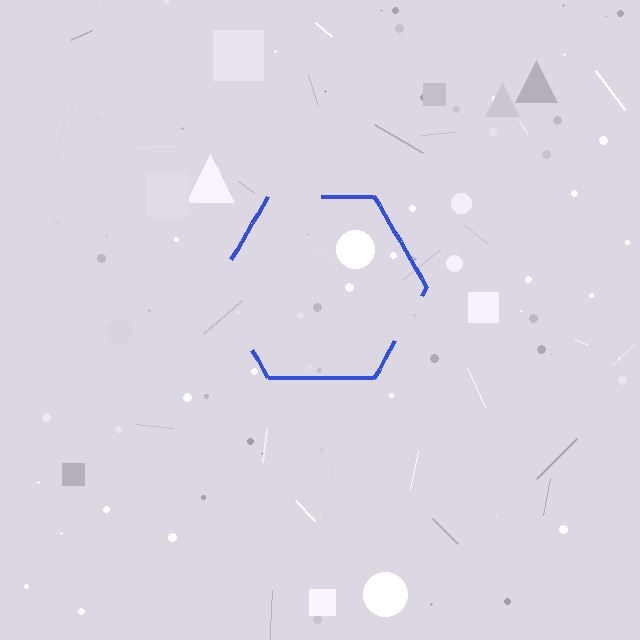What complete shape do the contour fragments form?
The contour fragments form a hexagon.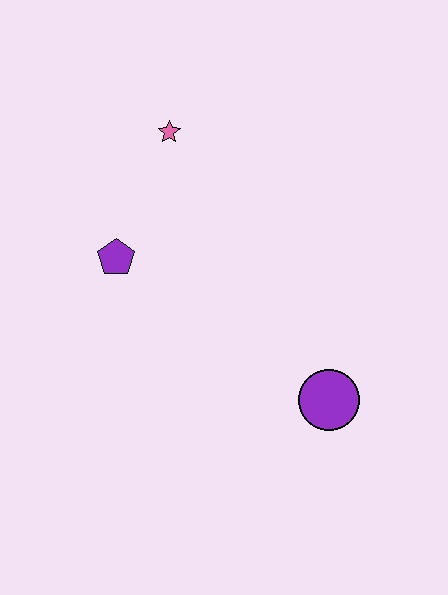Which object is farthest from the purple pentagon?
The purple circle is farthest from the purple pentagon.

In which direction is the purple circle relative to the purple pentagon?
The purple circle is to the right of the purple pentagon.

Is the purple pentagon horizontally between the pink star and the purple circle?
No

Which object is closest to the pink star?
The purple pentagon is closest to the pink star.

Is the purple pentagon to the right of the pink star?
No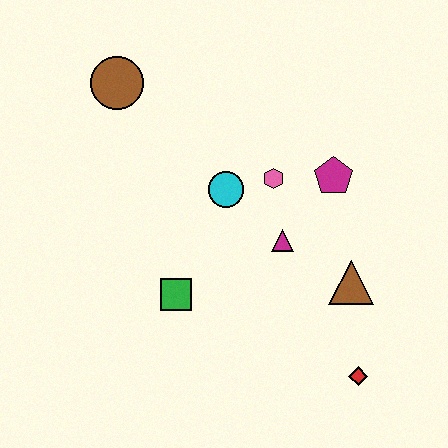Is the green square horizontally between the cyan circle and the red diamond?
No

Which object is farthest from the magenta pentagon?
The brown circle is farthest from the magenta pentagon.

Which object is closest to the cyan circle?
The pink hexagon is closest to the cyan circle.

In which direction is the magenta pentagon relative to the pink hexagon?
The magenta pentagon is to the right of the pink hexagon.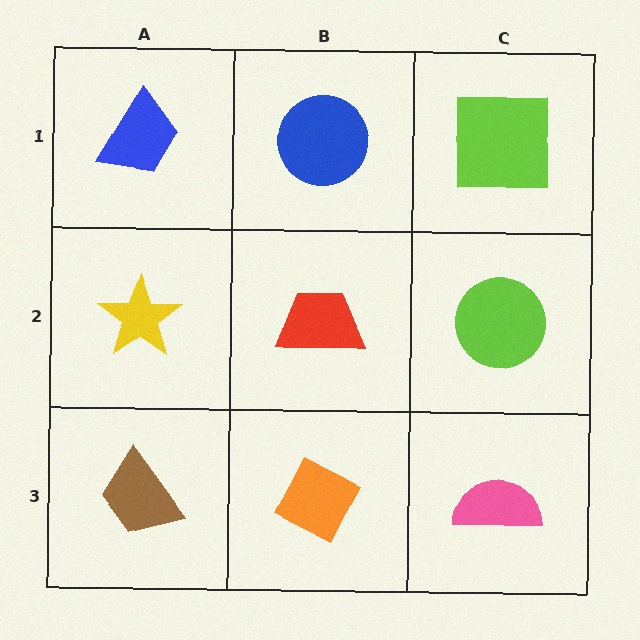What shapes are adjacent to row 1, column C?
A lime circle (row 2, column C), a blue circle (row 1, column B).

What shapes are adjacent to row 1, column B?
A red trapezoid (row 2, column B), a blue trapezoid (row 1, column A), a lime square (row 1, column C).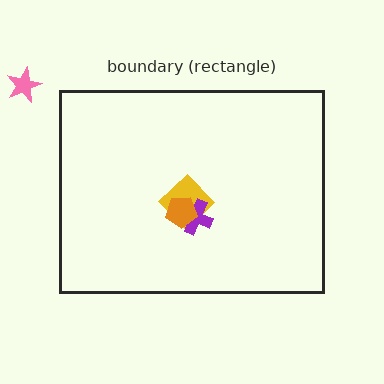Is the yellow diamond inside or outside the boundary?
Inside.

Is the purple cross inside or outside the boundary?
Inside.